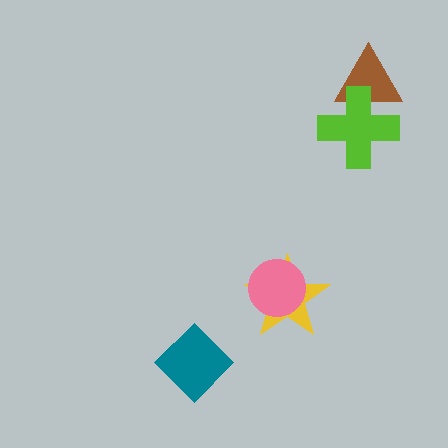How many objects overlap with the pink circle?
1 object overlaps with the pink circle.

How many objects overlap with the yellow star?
1 object overlaps with the yellow star.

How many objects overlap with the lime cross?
1 object overlaps with the lime cross.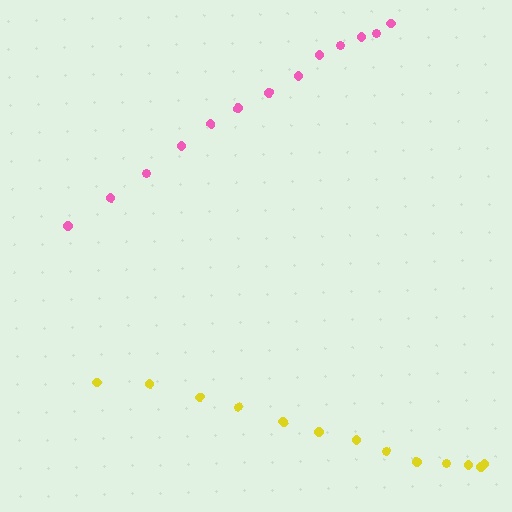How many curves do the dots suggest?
There are 2 distinct paths.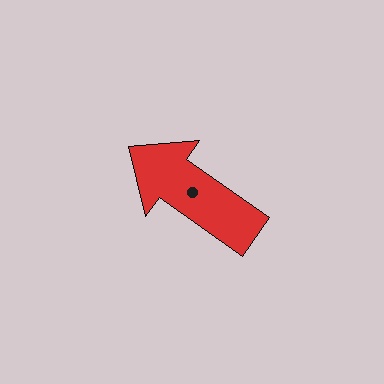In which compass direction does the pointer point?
Northwest.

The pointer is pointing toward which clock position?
Roughly 10 o'clock.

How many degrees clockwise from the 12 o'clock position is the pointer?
Approximately 305 degrees.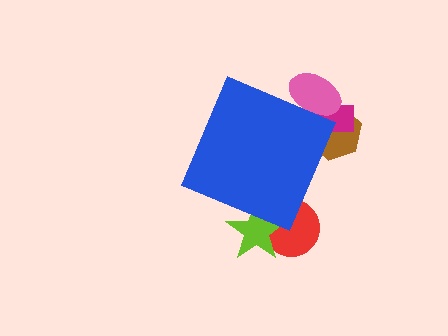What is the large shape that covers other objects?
A blue diamond.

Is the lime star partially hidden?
Yes, the lime star is partially hidden behind the blue diamond.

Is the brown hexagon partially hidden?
Yes, the brown hexagon is partially hidden behind the blue diamond.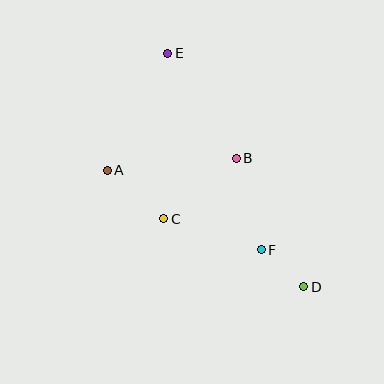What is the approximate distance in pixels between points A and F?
The distance between A and F is approximately 174 pixels.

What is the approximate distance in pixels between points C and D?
The distance between C and D is approximately 156 pixels.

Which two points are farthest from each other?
Points D and E are farthest from each other.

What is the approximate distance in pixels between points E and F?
The distance between E and F is approximately 218 pixels.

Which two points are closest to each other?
Points D and F are closest to each other.